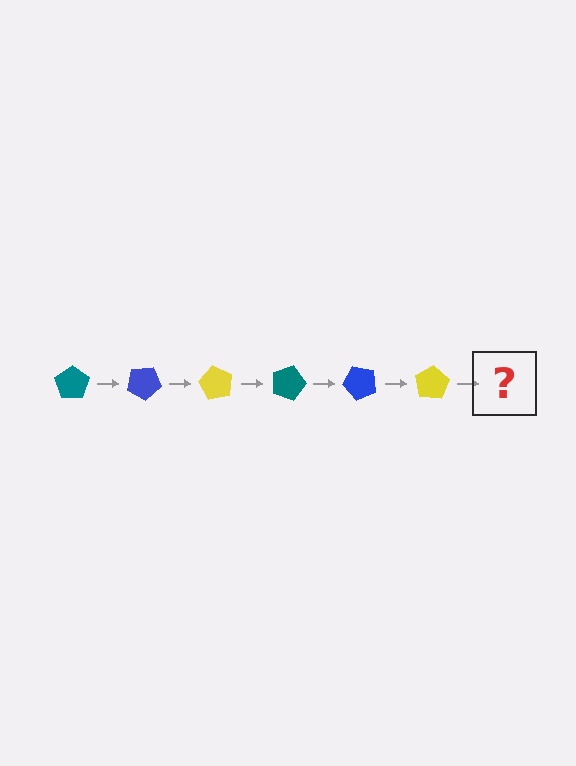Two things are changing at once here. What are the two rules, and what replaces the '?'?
The two rules are that it rotates 30 degrees each step and the color cycles through teal, blue, and yellow. The '?' should be a teal pentagon, rotated 180 degrees from the start.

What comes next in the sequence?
The next element should be a teal pentagon, rotated 180 degrees from the start.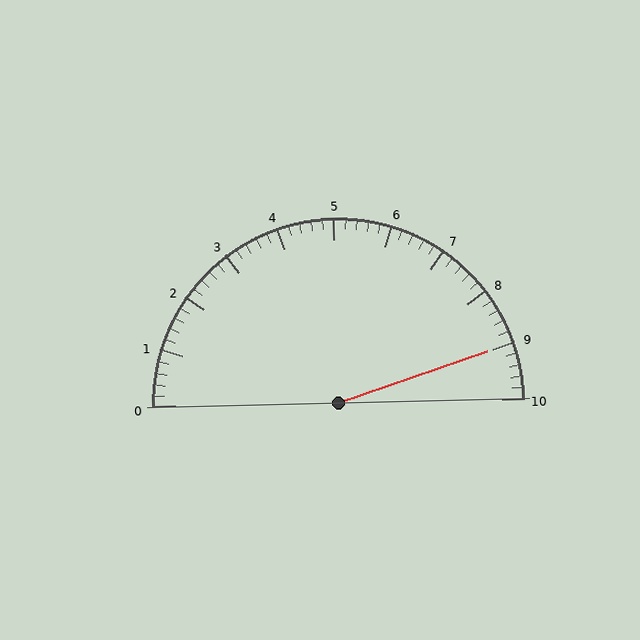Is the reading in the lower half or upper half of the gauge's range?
The reading is in the upper half of the range (0 to 10).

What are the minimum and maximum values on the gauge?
The gauge ranges from 0 to 10.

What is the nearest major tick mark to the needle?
The nearest major tick mark is 9.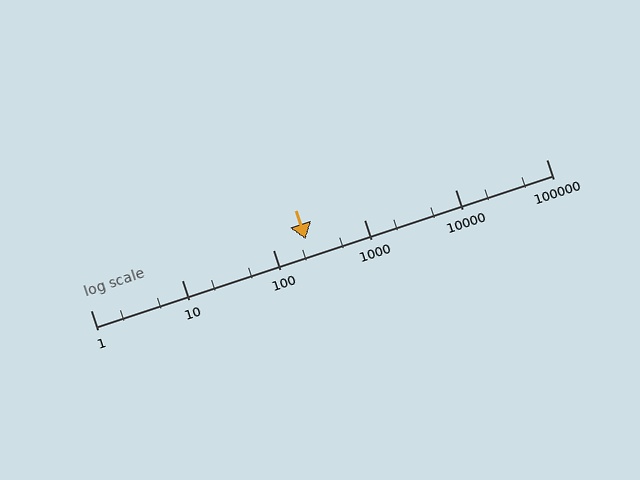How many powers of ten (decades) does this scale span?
The scale spans 5 decades, from 1 to 100000.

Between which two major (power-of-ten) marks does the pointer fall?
The pointer is between 100 and 1000.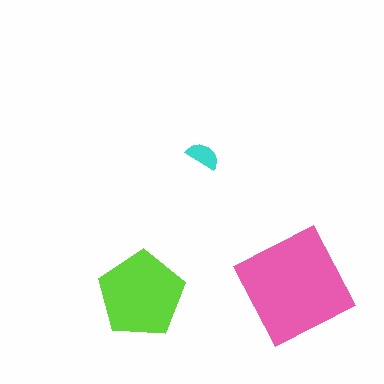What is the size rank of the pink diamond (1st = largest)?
1st.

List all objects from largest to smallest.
The pink diamond, the lime pentagon, the cyan semicircle.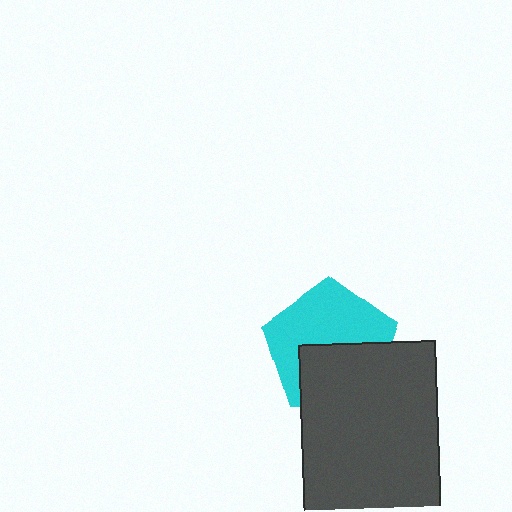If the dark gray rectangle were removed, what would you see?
You would see the complete cyan pentagon.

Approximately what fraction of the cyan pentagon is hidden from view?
Roughly 43% of the cyan pentagon is hidden behind the dark gray rectangle.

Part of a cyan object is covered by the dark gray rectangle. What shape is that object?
It is a pentagon.